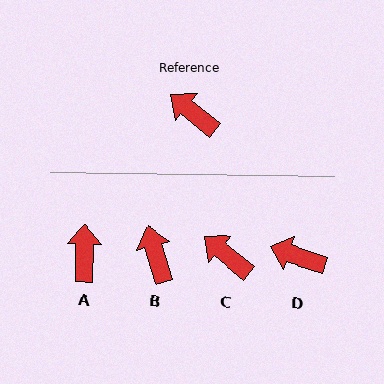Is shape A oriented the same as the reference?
No, it is off by about 52 degrees.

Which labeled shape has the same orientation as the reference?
C.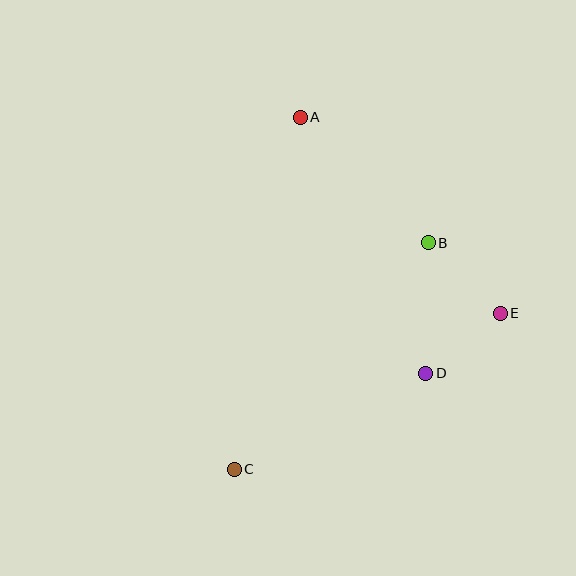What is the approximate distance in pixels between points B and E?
The distance between B and E is approximately 101 pixels.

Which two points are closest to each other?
Points D and E are closest to each other.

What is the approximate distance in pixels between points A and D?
The distance between A and D is approximately 285 pixels.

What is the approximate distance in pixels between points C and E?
The distance between C and E is approximately 308 pixels.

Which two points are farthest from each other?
Points A and C are farthest from each other.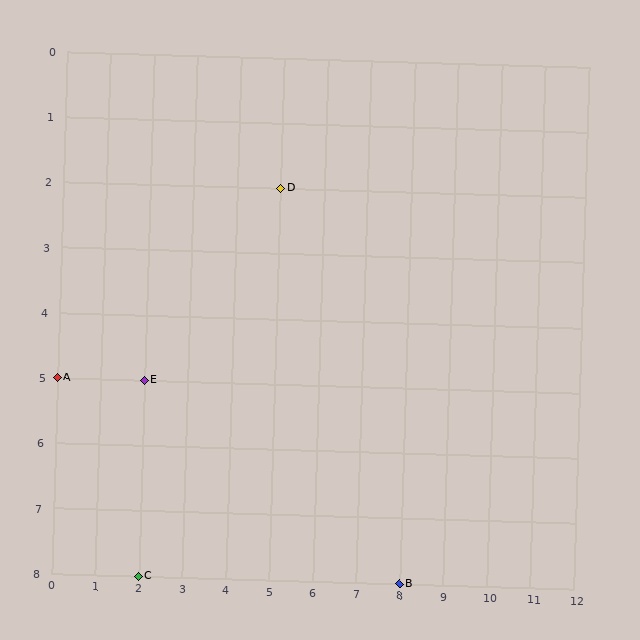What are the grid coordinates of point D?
Point D is at grid coordinates (5, 2).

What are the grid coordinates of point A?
Point A is at grid coordinates (0, 5).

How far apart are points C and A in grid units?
Points C and A are 2 columns and 3 rows apart (about 3.6 grid units diagonally).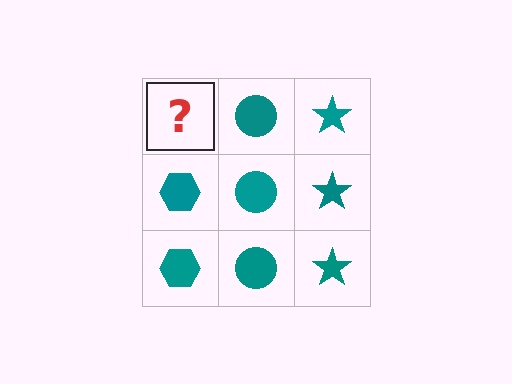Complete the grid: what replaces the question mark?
The question mark should be replaced with a teal hexagon.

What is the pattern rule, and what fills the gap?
The rule is that each column has a consistent shape. The gap should be filled with a teal hexagon.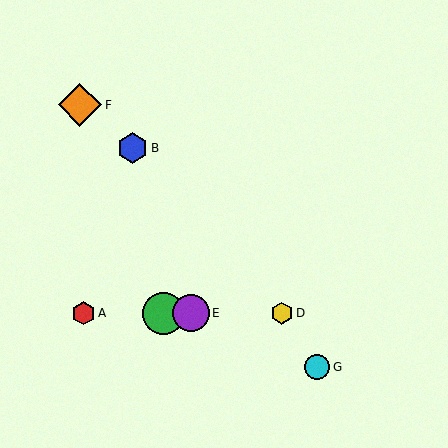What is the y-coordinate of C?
Object C is at y≈313.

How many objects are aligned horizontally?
4 objects (A, C, D, E) are aligned horizontally.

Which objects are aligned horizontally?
Objects A, C, D, E are aligned horizontally.